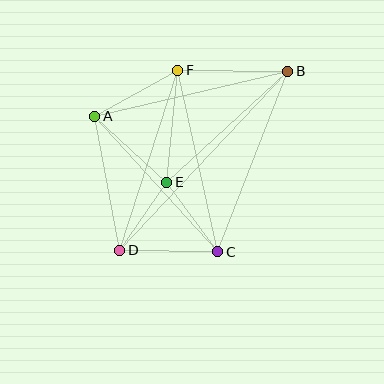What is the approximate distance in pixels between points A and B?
The distance between A and B is approximately 199 pixels.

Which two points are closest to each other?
Points D and E are closest to each other.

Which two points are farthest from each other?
Points B and D are farthest from each other.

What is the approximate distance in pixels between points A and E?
The distance between A and E is approximately 98 pixels.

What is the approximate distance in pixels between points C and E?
The distance between C and E is approximately 86 pixels.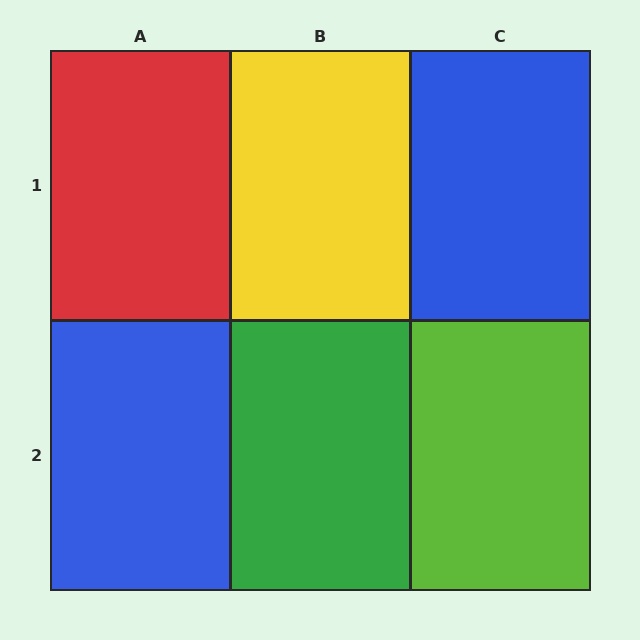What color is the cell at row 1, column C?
Blue.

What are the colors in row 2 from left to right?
Blue, green, lime.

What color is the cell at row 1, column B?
Yellow.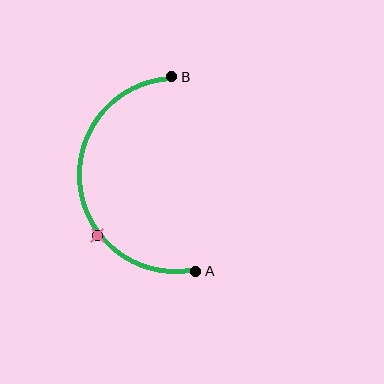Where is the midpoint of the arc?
The arc midpoint is the point on the curve farthest from the straight line joining A and B. It sits to the left of that line.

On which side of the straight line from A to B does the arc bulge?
The arc bulges to the left of the straight line connecting A and B.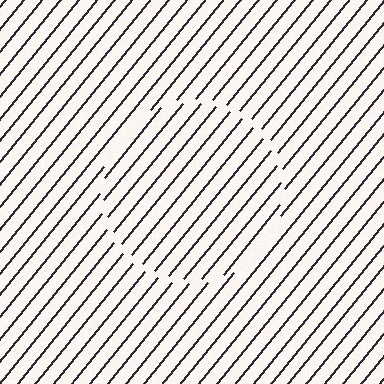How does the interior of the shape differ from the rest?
The interior of the shape contains the same grating, shifted by half a period — the contour is defined by the phase discontinuity where line-ends from the inner and outer gratings abut.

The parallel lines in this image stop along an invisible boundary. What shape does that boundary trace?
An illusory circle. The interior of the shape contains the same grating, shifted by half a period — the contour is defined by the phase discontinuity where line-ends from the inner and outer gratings abut.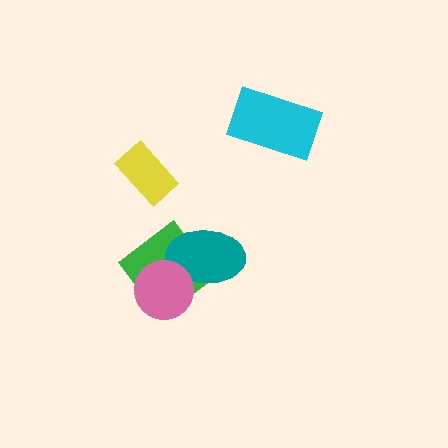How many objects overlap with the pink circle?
2 objects overlap with the pink circle.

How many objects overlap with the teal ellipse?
2 objects overlap with the teal ellipse.